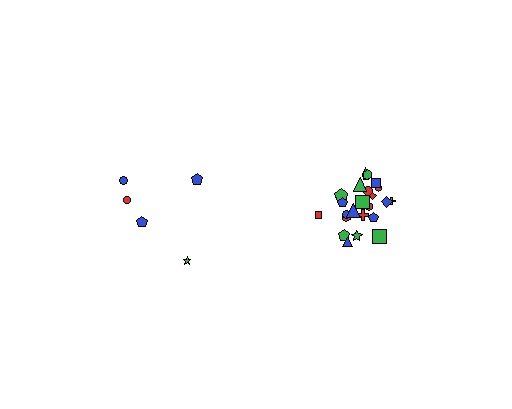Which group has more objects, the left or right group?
The right group.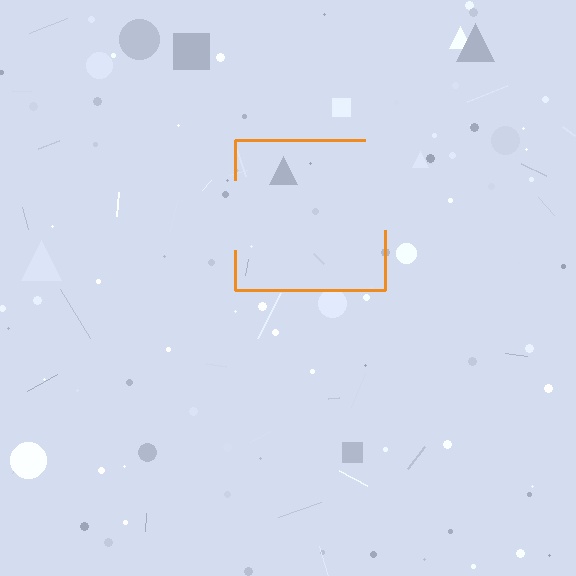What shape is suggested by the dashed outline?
The dashed outline suggests a square.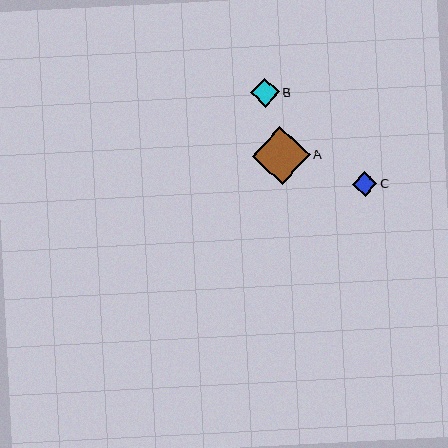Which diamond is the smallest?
Diamond C is the smallest with a size of approximately 24 pixels.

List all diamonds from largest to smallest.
From largest to smallest: A, B, C.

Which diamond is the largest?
Diamond A is the largest with a size of approximately 58 pixels.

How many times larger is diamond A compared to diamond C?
Diamond A is approximately 2.4 times the size of diamond C.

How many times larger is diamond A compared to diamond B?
Diamond A is approximately 2.0 times the size of diamond B.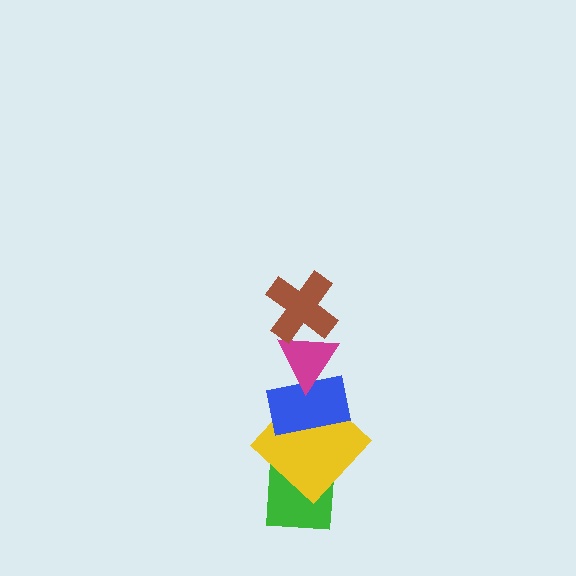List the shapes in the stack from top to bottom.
From top to bottom: the brown cross, the magenta triangle, the blue rectangle, the yellow diamond, the green square.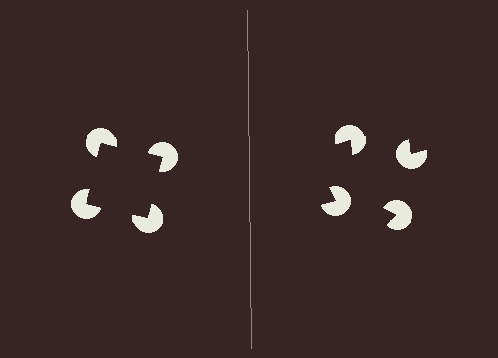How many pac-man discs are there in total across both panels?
8 — 4 on each side.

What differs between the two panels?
The pac-man discs are positioned identically on both sides; only the wedge orientations differ. On the left they align to a square; on the right they are misaligned.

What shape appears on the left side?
An illusory square.